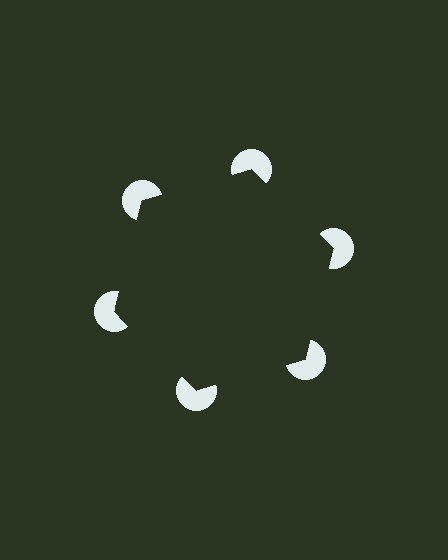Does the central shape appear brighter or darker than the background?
It typically appears slightly darker than the background, even though no actual brightness change is drawn.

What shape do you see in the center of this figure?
An illusory hexagon — its edges are inferred from the aligned wedge cuts in the pac-man discs, not physically drawn.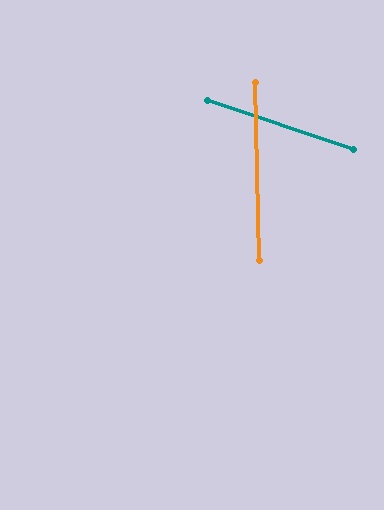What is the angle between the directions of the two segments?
Approximately 70 degrees.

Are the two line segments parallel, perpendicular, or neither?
Neither parallel nor perpendicular — they differ by about 70°.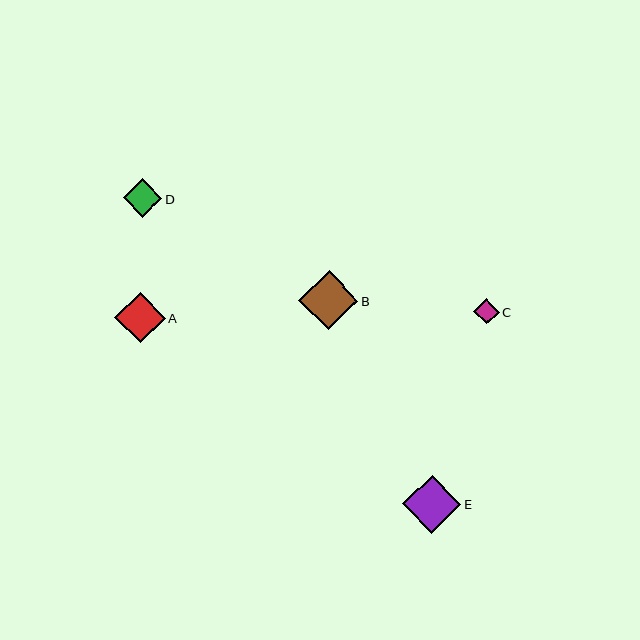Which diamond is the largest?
Diamond B is the largest with a size of approximately 59 pixels.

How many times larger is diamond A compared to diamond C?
Diamond A is approximately 2.0 times the size of diamond C.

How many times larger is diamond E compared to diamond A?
Diamond E is approximately 1.2 times the size of diamond A.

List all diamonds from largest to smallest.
From largest to smallest: B, E, A, D, C.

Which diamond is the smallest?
Diamond C is the smallest with a size of approximately 25 pixels.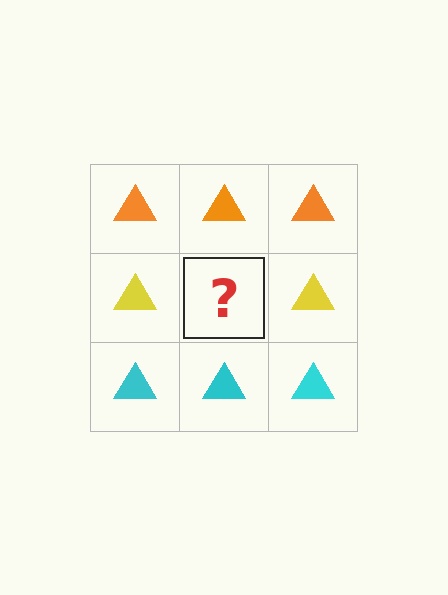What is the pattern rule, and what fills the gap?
The rule is that each row has a consistent color. The gap should be filled with a yellow triangle.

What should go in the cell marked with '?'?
The missing cell should contain a yellow triangle.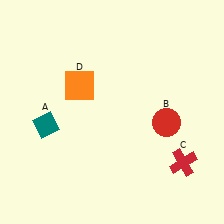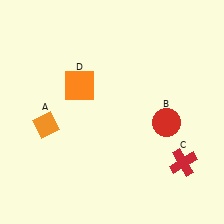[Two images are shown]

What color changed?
The diamond (A) changed from teal in Image 1 to orange in Image 2.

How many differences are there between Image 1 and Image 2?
There is 1 difference between the two images.